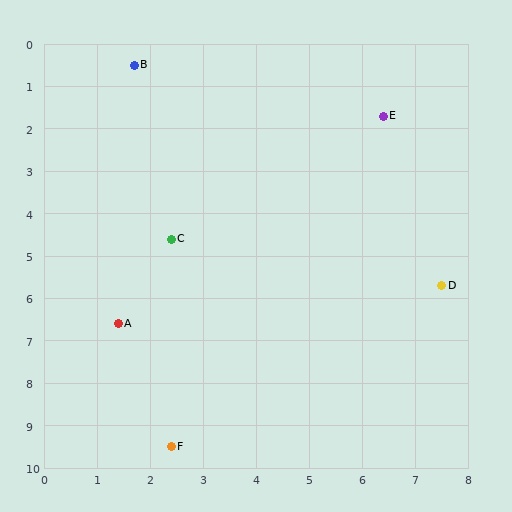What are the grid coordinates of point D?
Point D is at approximately (7.5, 5.7).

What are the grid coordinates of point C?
Point C is at approximately (2.4, 4.6).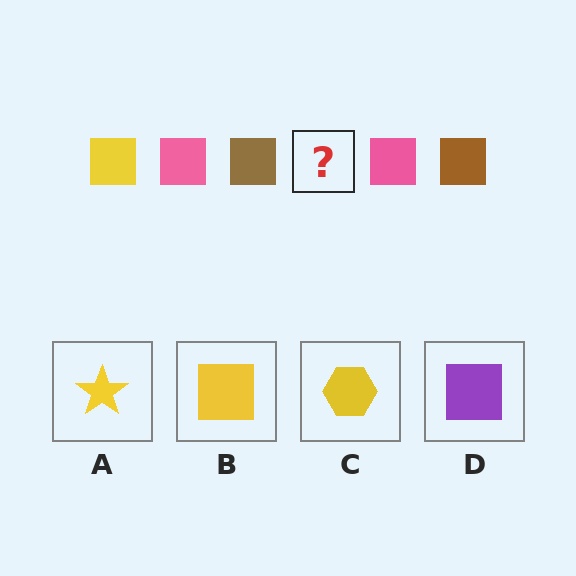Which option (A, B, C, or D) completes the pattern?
B.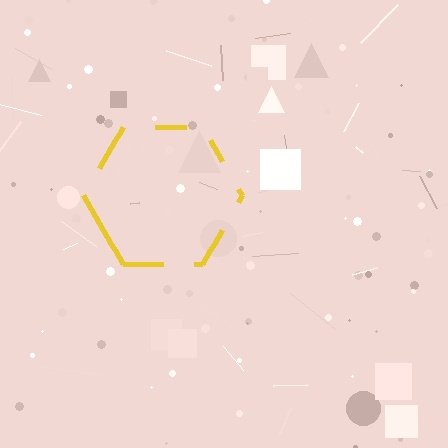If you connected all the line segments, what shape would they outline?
They would outline a hexagon.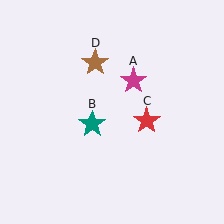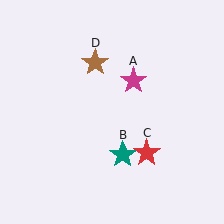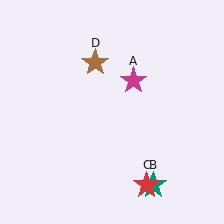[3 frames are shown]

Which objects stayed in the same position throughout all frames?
Magenta star (object A) and brown star (object D) remained stationary.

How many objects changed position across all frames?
2 objects changed position: teal star (object B), red star (object C).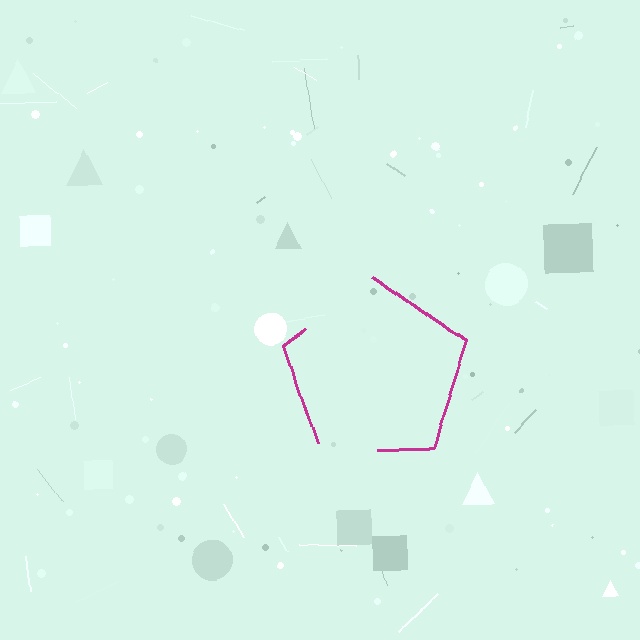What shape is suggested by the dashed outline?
The dashed outline suggests a pentagon.